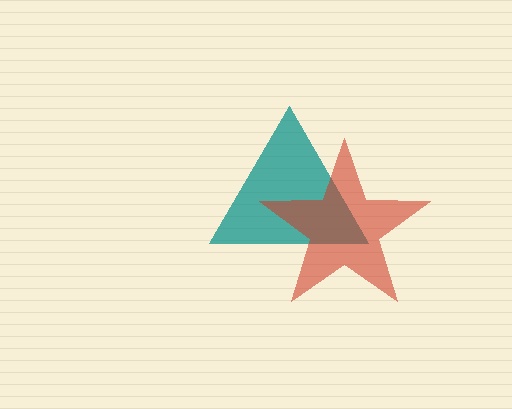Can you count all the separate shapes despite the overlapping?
Yes, there are 2 separate shapes.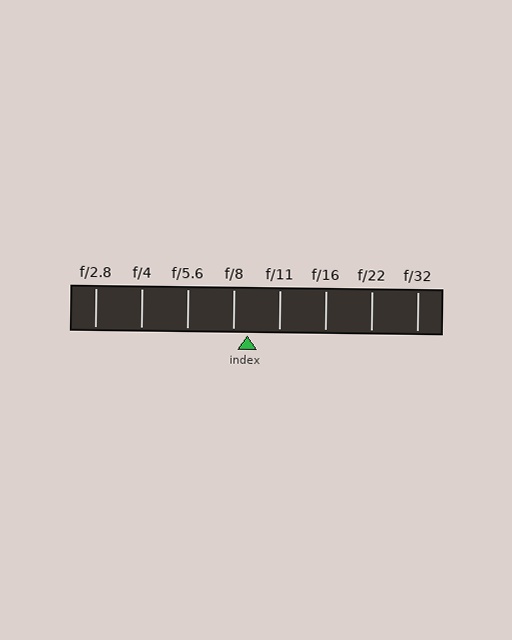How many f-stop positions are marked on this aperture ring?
There are 8 f-stop positions marked.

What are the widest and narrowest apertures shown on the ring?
The widest aperture shown is f/2.8 and the narrowest is f/32.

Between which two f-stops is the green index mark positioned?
The index mark is between f/8 and f/11.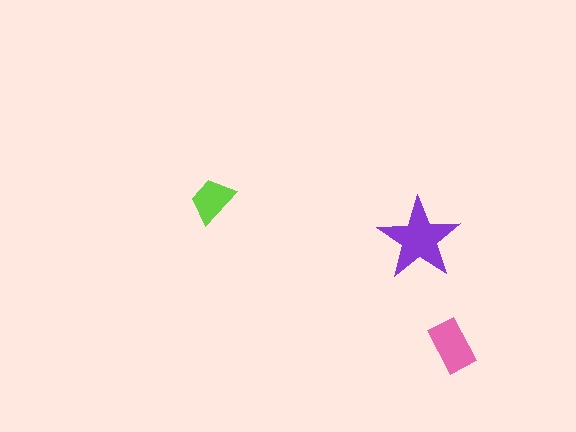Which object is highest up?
The lime trapezoid is topmost.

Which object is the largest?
The purple star.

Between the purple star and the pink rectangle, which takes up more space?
The purple star.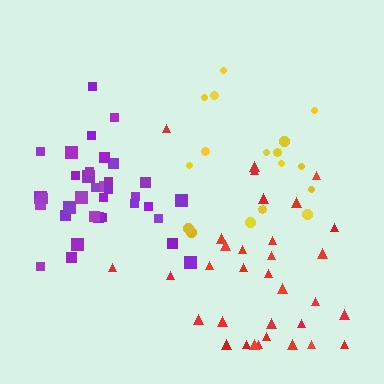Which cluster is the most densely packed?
Purple.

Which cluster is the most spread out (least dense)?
Red.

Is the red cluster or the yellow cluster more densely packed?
Yellow.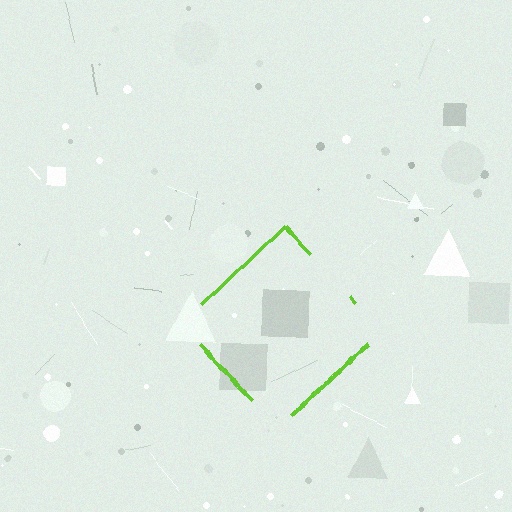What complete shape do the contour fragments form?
The contour fragments form a diamond.